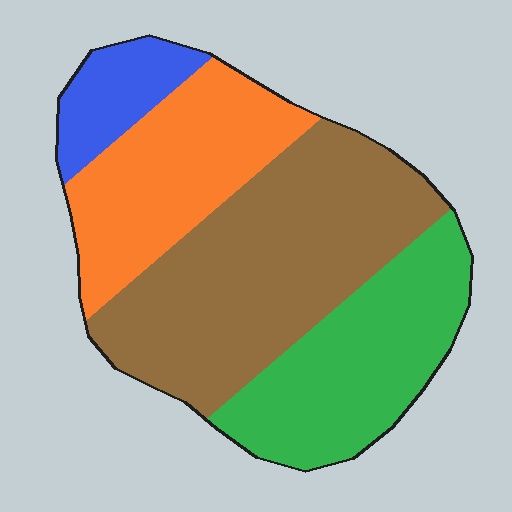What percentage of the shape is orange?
Orange takes up about one quarter (1/4) of the shape.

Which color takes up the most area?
Brown, at roughly 40%.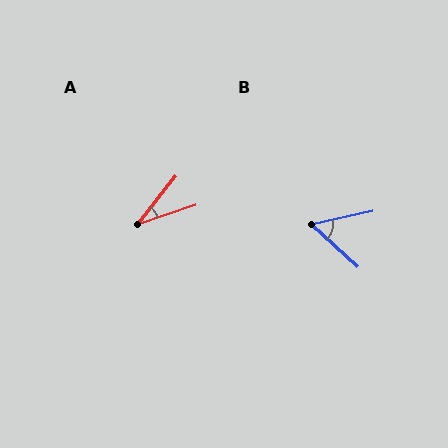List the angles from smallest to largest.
A (32°), B (55°).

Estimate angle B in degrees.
Approximately 55 degrees.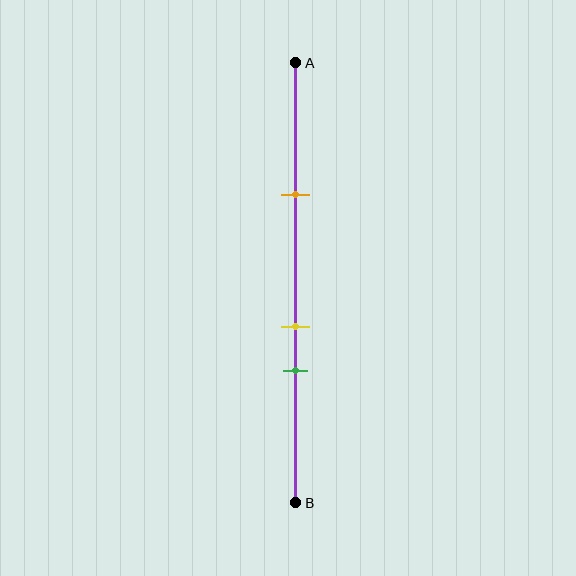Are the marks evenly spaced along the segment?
No, the marks are not evenly spaced.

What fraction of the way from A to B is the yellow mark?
The yellow mark is approximately 60% (0.6) of the way from A to B.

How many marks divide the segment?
There are 3 marks dividing the segment.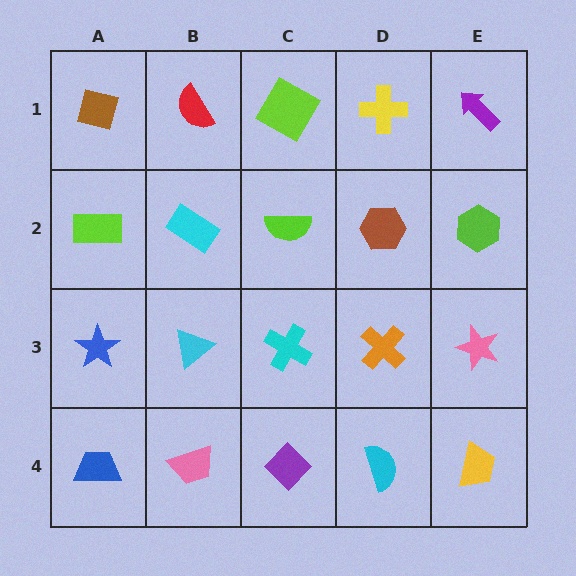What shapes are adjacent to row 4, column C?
A cyan cross (row 3, column C), a pink trapezoid (row 4, column B), a cyan semicircle (row 4, column D).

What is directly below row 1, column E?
A lime hexagon.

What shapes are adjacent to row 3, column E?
A lime hexagon (row 2, column E), a yellow trapezoid (row 4, column E), an orange cross (row 3, column D).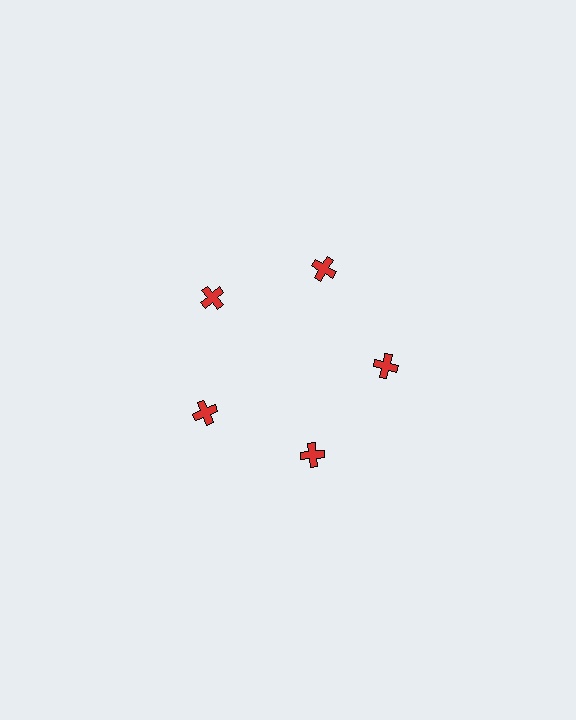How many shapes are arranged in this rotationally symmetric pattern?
There are 5 shapes, arranged in 5 groups of 1.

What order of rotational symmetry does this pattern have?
This pattern has 5-fold rotational symmetry.